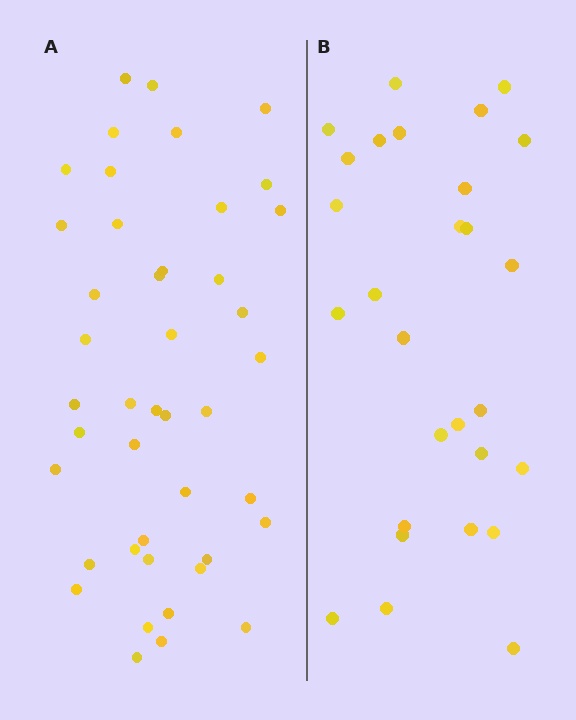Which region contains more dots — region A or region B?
Region A (the left region) has more dots.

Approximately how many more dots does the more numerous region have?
Region A has approximately 15 more dots than region B.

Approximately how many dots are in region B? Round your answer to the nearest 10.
About 30 dots. (The exact count is 28, which rounds to 30.)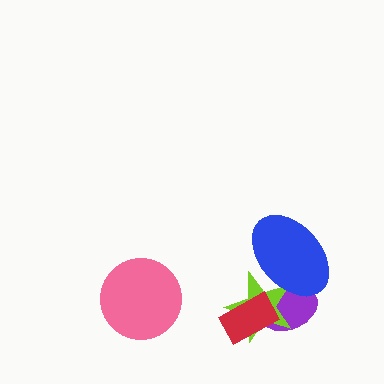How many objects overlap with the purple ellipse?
3 objects overlap with the purple ellipse.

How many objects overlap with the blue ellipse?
2 objects overlap with the blue ellipse.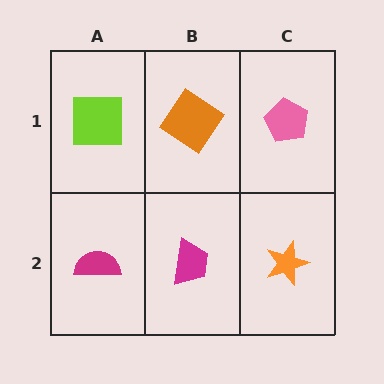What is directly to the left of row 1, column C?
An orange diamond.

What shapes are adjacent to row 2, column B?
An orange diamond (row 1, column B), a magenta semicircle (row 2, column A), an orange star (row 2, column C).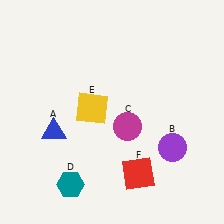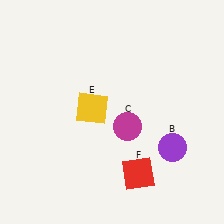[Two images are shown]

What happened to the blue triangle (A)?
The blue triangle (A) was removed in Image 2. It was in the bottom-left area of Image 1.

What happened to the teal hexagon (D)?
The teal hexagon (D) was removed in Image 2. It was in the bottom-left area of Image 1.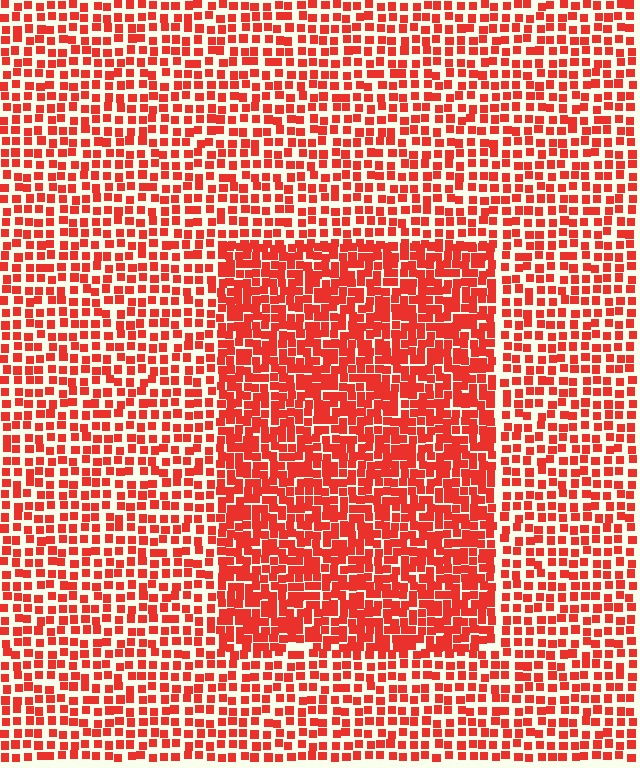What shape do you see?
I see a rectangle.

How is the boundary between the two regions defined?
The boundary is defined by a change in element density (approximately 1.7x ratio). All elements are the same color, size, and shape.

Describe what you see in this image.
The image contains small red elements arranged at two different densities. A rectangle-shaped region is visible where the elements are more densely packed than the surrounding area.